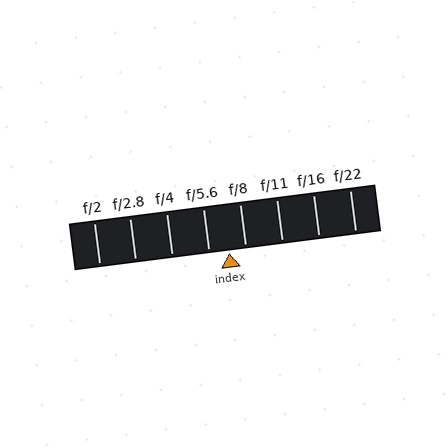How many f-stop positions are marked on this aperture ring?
There are 8 f-stop positions marked.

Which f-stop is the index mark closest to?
The index mark is closest to f/8.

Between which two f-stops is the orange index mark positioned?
The index mark is between f/5.6 and f/8.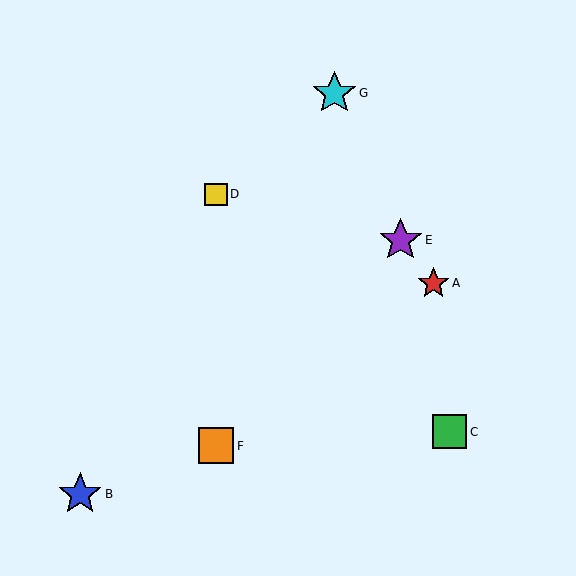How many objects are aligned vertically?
2 objects (D, F) are aligned vertically.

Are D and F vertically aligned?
Yes, both are at x≈216.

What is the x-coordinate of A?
Object A is at x≈433.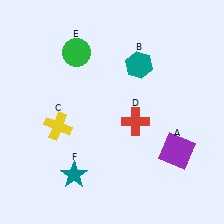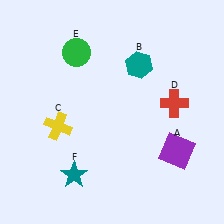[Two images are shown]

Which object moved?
The red cross (D) moved right.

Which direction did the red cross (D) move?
The red cross (D) moved right.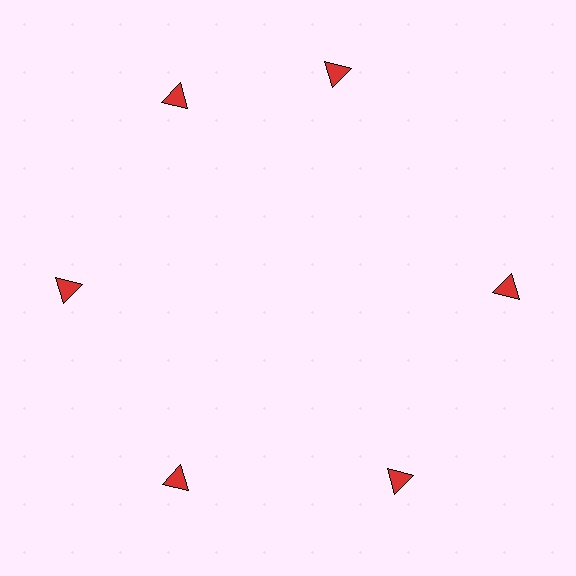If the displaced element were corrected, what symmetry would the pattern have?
It would have 6-fold rotational symmetry — the pattern would map onto itself every 60 degrees.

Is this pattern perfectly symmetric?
No. The 6 red triangles are arranged in a ring, but one element near the 1 o'clock position is rotated out of alignment along the ring, breaking the 6-fold rotational symmetry.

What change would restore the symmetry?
The symmetry would be restored by rotating it back into even spacing with its neighbors so that all 6 triangles sit at equal angles and equal distance from the center.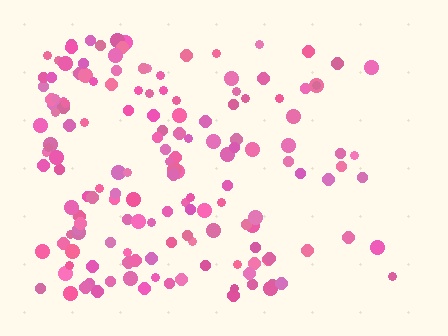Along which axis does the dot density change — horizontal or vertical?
Horizontal.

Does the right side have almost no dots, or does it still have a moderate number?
Still a moderate number, just noticeably fewer than the left.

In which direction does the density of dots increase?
From right to left, with the left side densest.